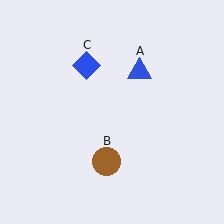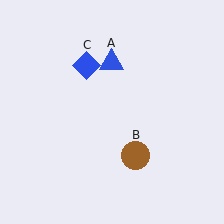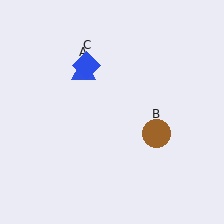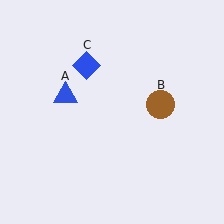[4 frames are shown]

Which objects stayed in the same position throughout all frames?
Blue diamond (object C) remained stationary.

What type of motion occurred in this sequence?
The blue triangle (object A), brown circle (object B) rotated counterclockwise around the center of the scene.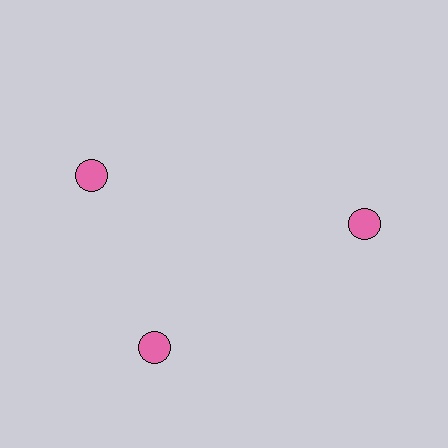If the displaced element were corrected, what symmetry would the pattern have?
It would have 3-fold rotational symmetry — the pattern would map onto itself every 120 degrees.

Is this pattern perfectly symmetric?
No. The 3 pink circles are arranged in a ring, but one element near the 11 o'clock position is rotated out of alignment along the ring, breaking the 3-fold rotational symmetry.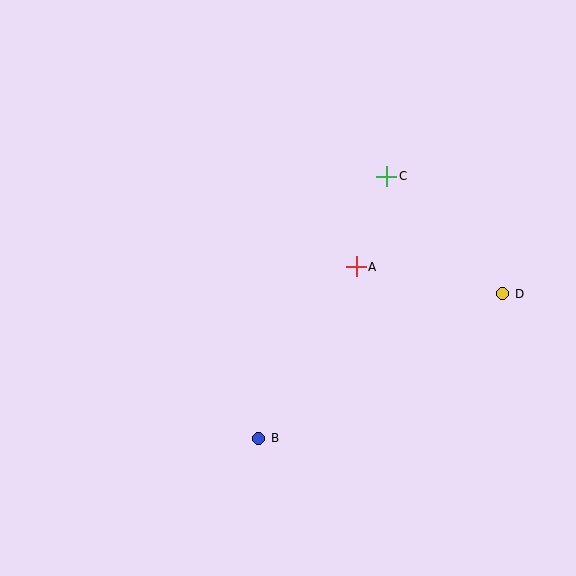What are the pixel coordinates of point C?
Point C is at (387, 176).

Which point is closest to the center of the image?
Point A at (356, 267) is closest to the center.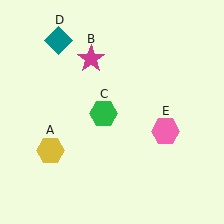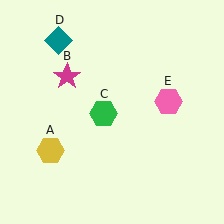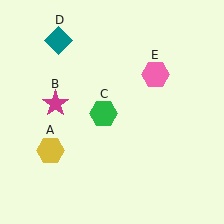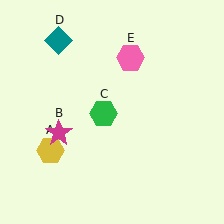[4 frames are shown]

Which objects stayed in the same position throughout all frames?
Yellow hexagon (object A) and green hexagon (object C) and teal diamond (object D) remained stationary.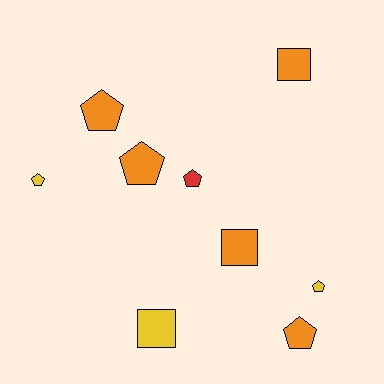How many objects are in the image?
There are 9 objects.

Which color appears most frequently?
Orange, with 5 objects.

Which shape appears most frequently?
Pentagon, with 6 objects.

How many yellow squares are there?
There is 1 yellow square.